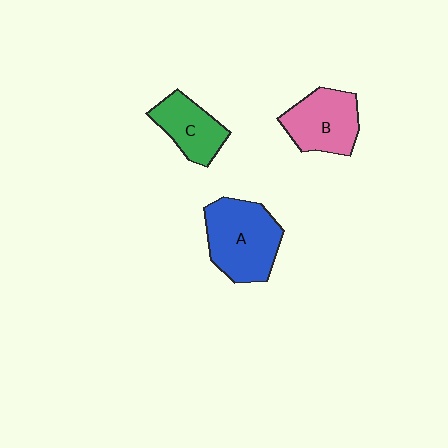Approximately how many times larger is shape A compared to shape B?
Approximately 1.3 times.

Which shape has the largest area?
Shape A (blue).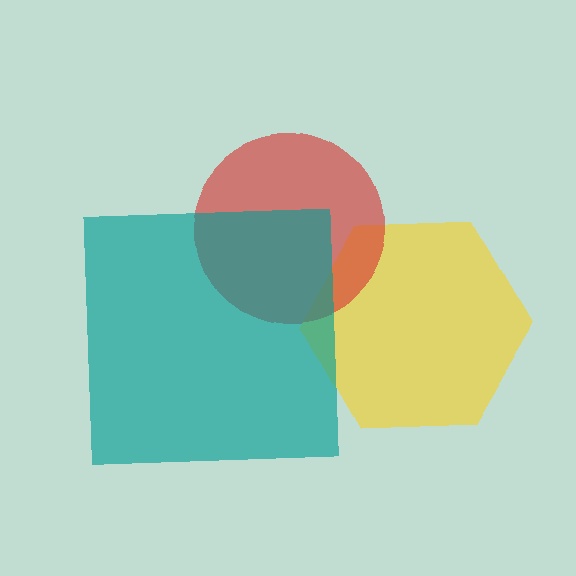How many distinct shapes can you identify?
There are 3 distinct shapes: a yellow hexagon, a red circle, a teal square.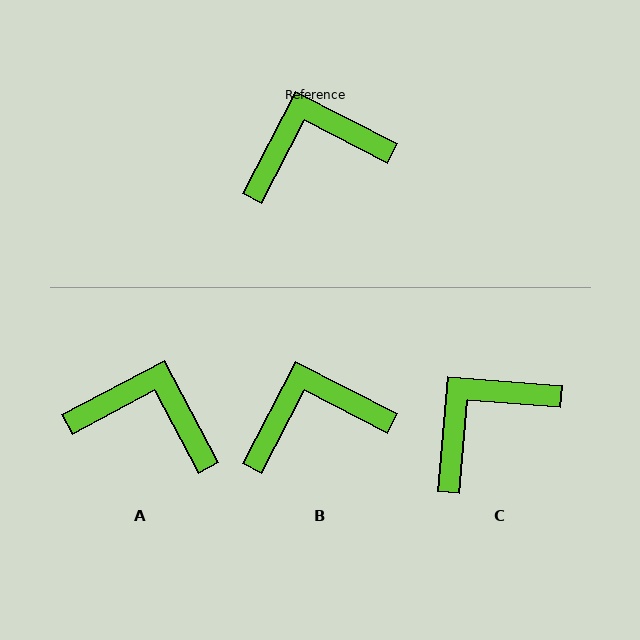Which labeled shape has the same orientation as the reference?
B.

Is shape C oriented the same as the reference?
No, it is off by about 23 degrees.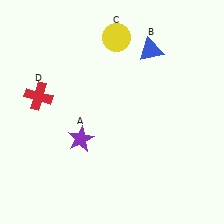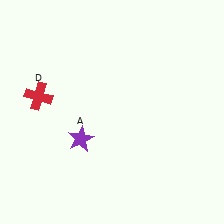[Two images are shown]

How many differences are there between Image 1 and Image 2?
There are 2 differences between the two images.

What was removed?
The yellow circle (C), the blue triangle (B) were removed in Image 2.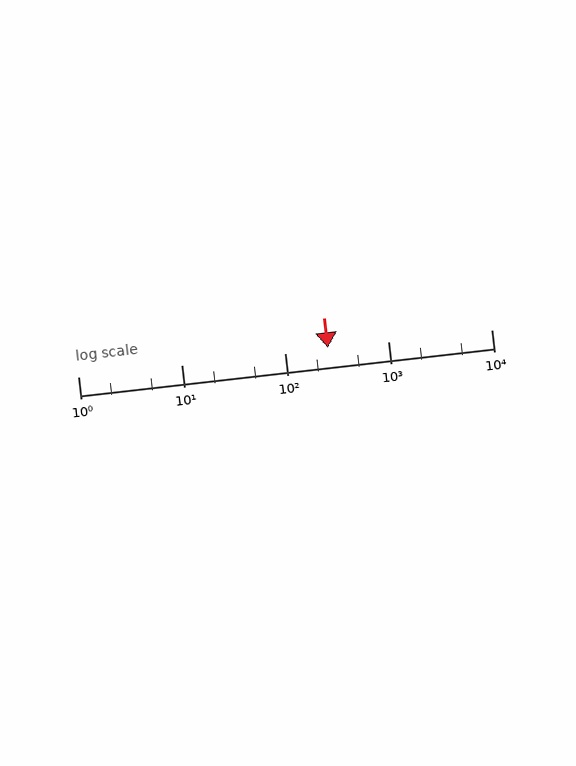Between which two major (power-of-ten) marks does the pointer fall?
The pointer is between 100 and 1000.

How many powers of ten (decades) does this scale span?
The scale spans 4 decades, from 1 to 10000.